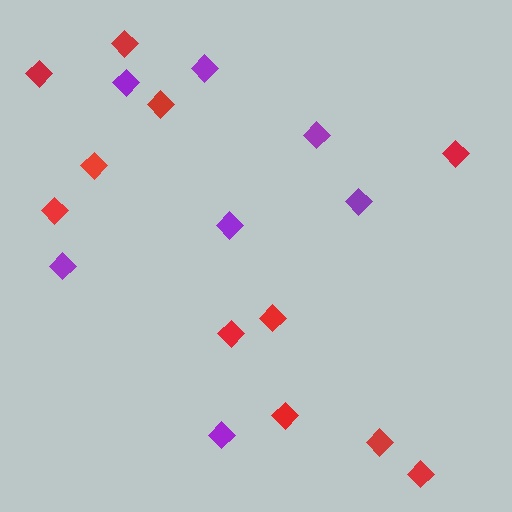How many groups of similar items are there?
There are 2 groups: one group of red diamonds (11) and one group of purple diamonds (7).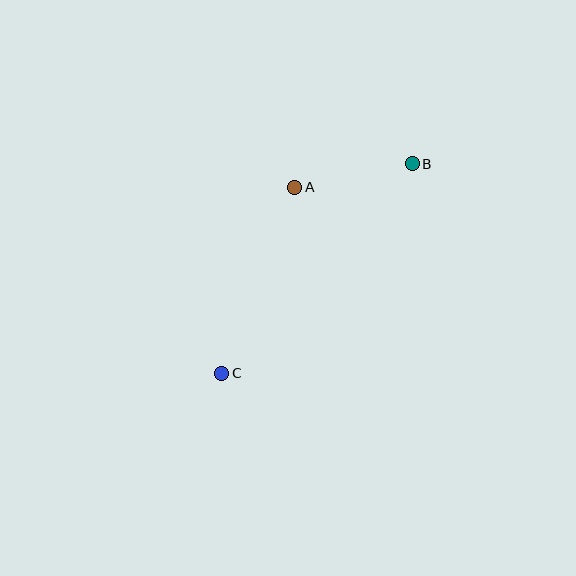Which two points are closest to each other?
Points A and B are closest to each other.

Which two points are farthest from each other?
Points B and C are farthest from each other.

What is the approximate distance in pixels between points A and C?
The distance between A and C is approximately 200 pixels.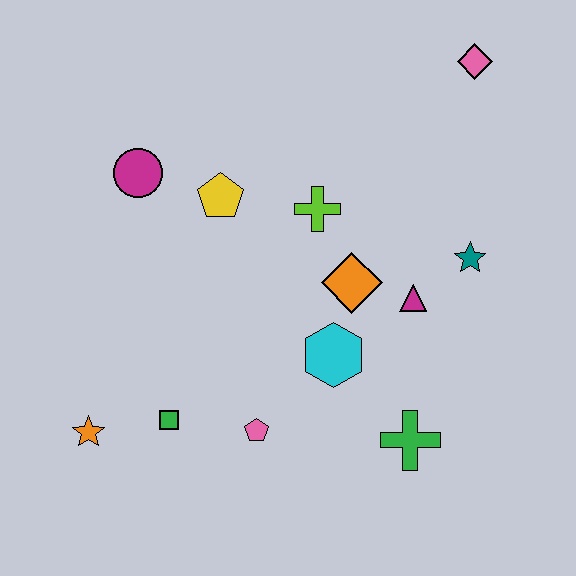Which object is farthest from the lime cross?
The orange star is farthest from the lime cross.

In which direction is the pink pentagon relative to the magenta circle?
The pink pentagon is below the magenta circle.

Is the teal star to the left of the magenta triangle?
No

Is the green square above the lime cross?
No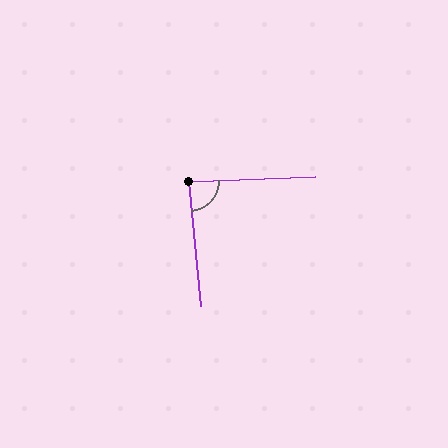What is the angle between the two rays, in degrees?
Approximately 86 degrees.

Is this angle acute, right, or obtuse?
It is approximately a right angle.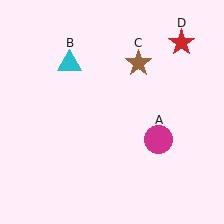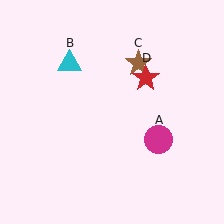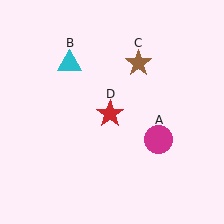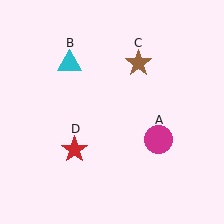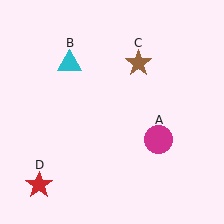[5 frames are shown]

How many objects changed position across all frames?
1 object changed position: red star (object D).